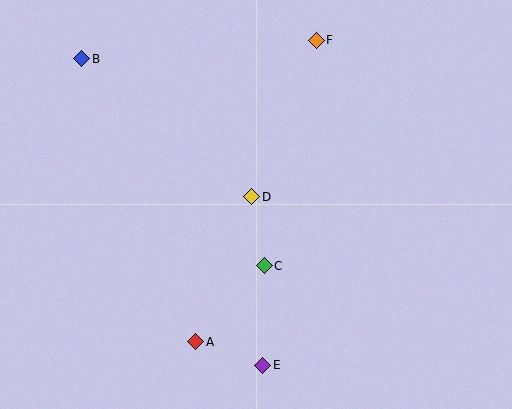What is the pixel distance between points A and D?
The distance between A and D is 156 pixels.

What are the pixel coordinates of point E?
Point E is at (263, 365).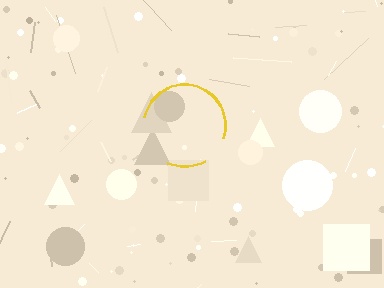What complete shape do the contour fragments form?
The contour fragments form a circle.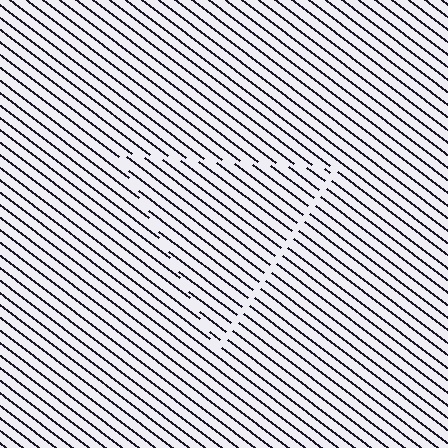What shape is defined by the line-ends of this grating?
An illusory triangle. The interior of the shape contains the same grating, shifted by half a period — the contour is defined by the phase discontinuity where line-ends from the inner and outer gratings abut.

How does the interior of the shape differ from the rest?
The interior of the shape contains the same grating, shifted by half a period — the contour is defined by the phase discontinuity where line-ends from the inner and outer gratings abut.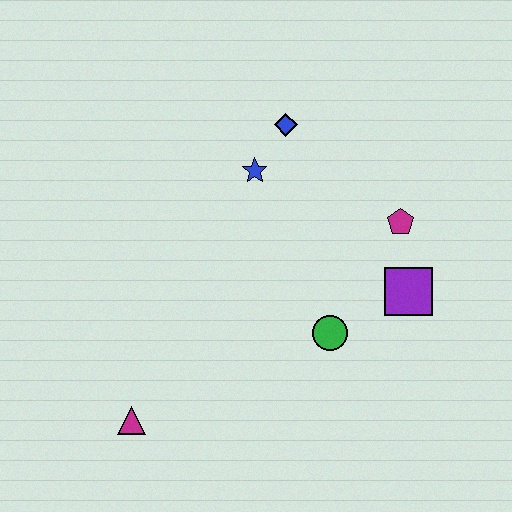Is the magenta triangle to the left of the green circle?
Yes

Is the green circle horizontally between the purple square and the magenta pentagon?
No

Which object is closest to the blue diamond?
The blue star is closest to the blue diamond.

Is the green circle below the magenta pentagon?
Yes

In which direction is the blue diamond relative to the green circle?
The blue diamond is above the green circle.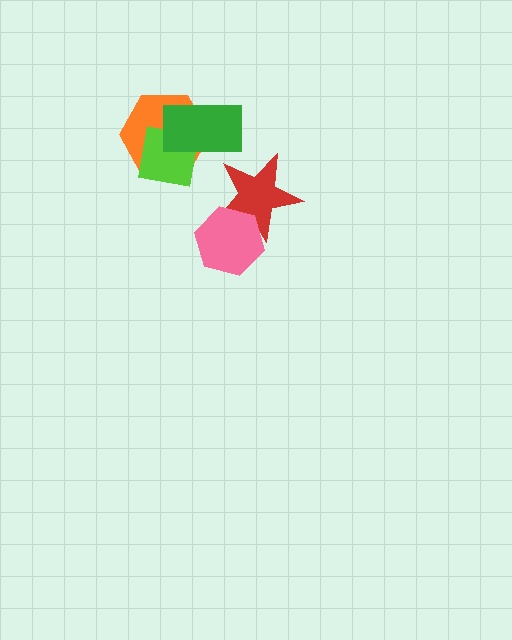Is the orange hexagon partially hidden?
Yes, it is partially covered by another shape.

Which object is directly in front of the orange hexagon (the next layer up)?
The lime square is directly in front of the orange hexagon.